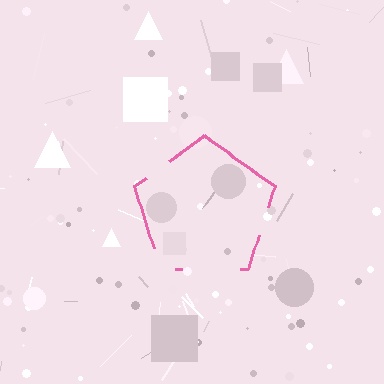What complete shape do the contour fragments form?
The contour fragments form a pentagon.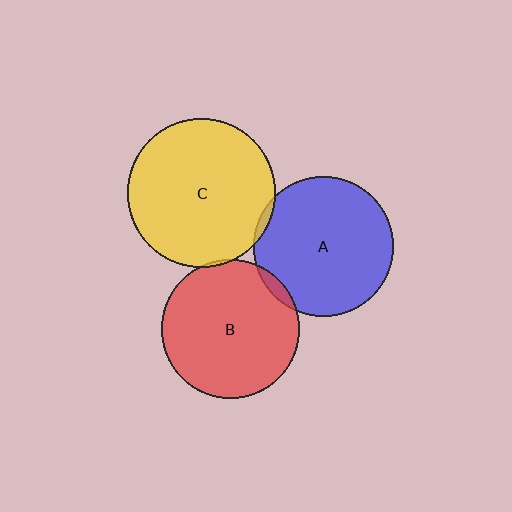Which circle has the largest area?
Circle C (yellow).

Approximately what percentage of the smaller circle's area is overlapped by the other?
Approximately 5%.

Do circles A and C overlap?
Yes.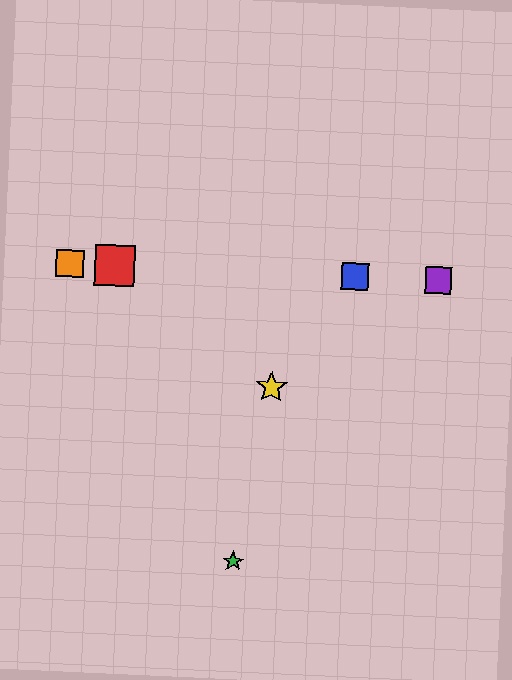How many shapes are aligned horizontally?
4 shapes (the red square, the blue square, the purple square, the orange square) are aligned horizontally.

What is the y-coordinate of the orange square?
The orange square is at y≈263.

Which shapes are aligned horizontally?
The red square, the blue square, the purple square, the orange square are aligned horizontally.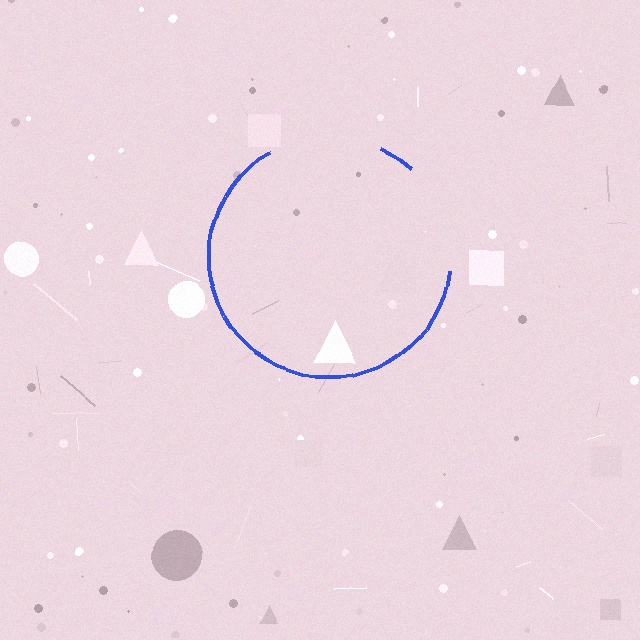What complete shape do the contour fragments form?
The contour fragments form a circle.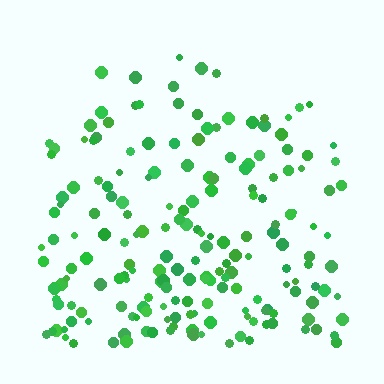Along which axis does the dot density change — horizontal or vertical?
Vertical.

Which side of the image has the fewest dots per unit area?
The top.